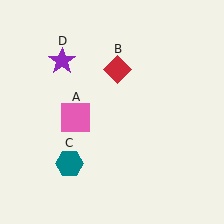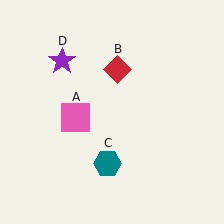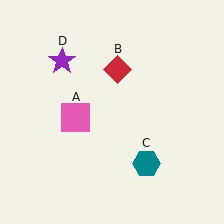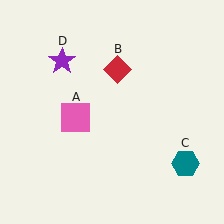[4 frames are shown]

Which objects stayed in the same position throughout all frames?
Pink square (object A) and red diamond (object B) and purple star (object D) remained stationary.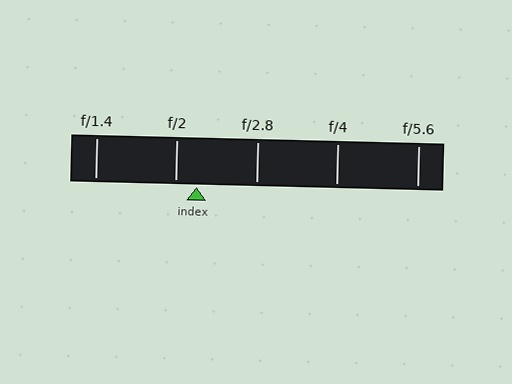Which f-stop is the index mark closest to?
The index mark is closest to f/2.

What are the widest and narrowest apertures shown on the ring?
The widest aperture shown is f/1.4 and the narrowest is f/5.6.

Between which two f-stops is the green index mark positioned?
The index mark is between f/2 and f/2.8.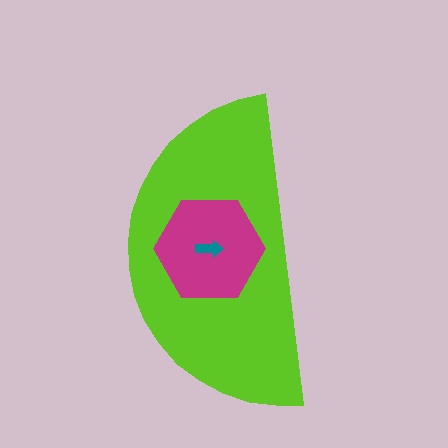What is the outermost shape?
The lime semicircle.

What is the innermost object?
The teal arrow.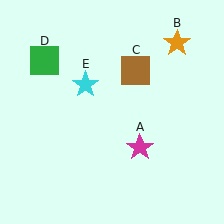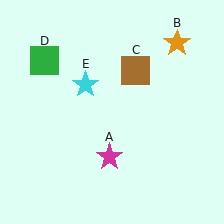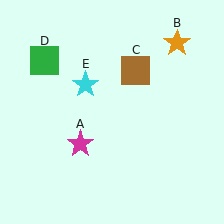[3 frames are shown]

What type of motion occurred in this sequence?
The magenta star (object A) rotated clockwise around the center of the scene.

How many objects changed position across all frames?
1 object changed position: magenta star (object A).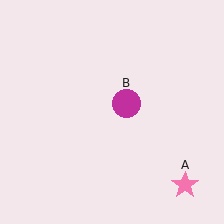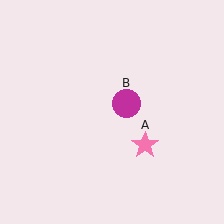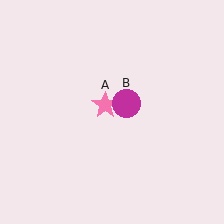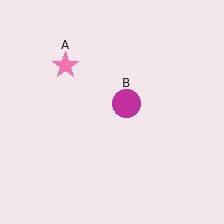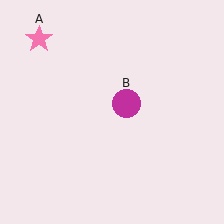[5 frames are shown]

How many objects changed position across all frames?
1 object changed position: pink star (object A).